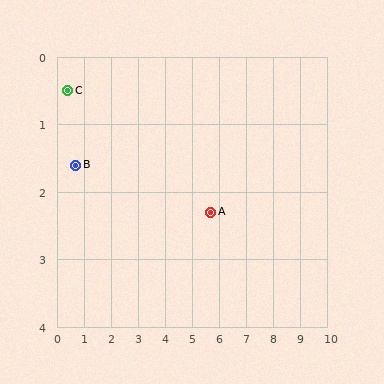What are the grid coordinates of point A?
Point A is at approximately (5.7, 2.3).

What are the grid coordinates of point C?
Point C is at approximately (0.4, 0.5).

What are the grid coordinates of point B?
Point B is at approximately (0.7, 1.6).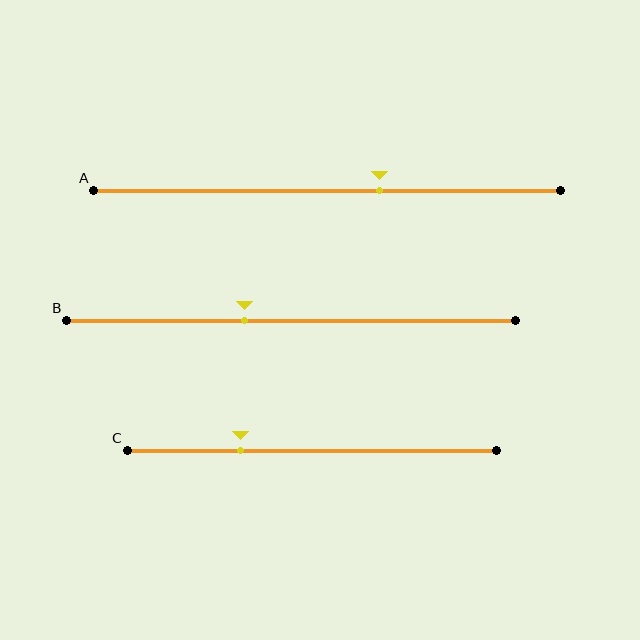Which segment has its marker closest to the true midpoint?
Segment B has its marker closest to the true midpoint.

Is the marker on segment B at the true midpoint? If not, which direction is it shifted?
No, the marker on segment B is shifted to the left by about 10% of the segment length.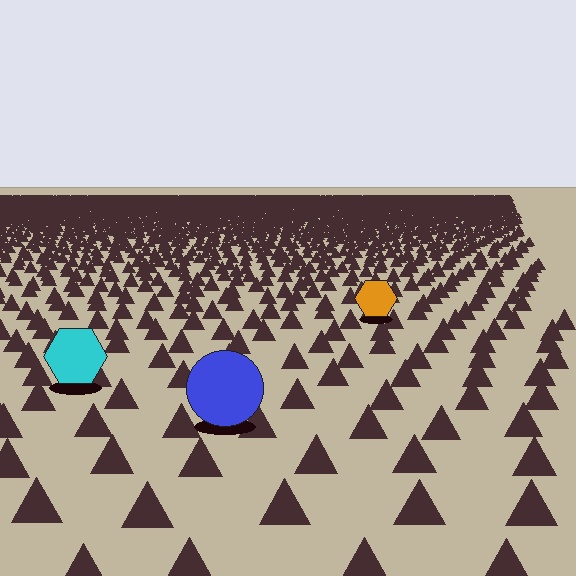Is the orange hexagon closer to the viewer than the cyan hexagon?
No. The cyan hexagon is closer — you can tell from the texture gradient: the ground texture is coarser near it.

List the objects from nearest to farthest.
From nearest to farthest: the blue circle, the cyan hexagon, the orange hexagon.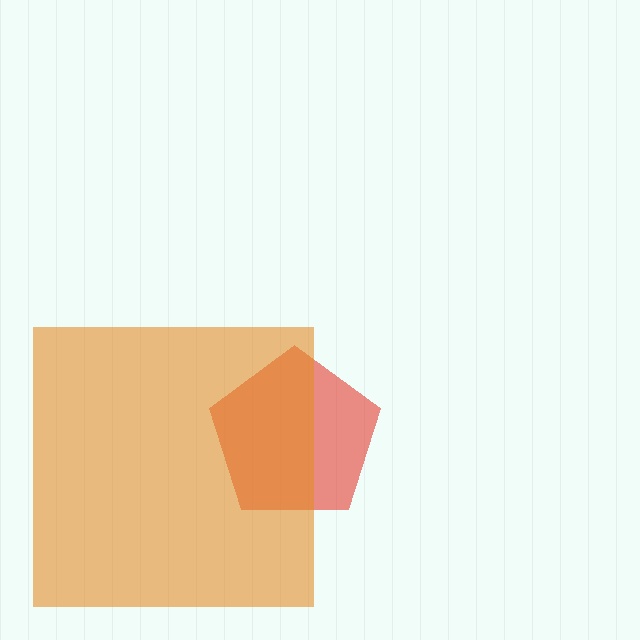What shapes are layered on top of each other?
The layered shapes are: a red pentagon, an orange square.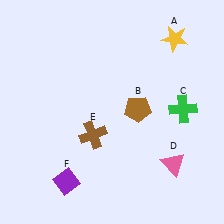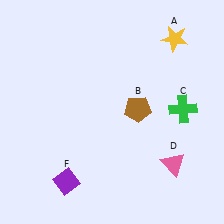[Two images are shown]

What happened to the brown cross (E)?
The brown cross (E) was removed in Image 2. It was in the bottom-left area of Image 1.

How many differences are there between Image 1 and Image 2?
There is 1 difference between the two images.